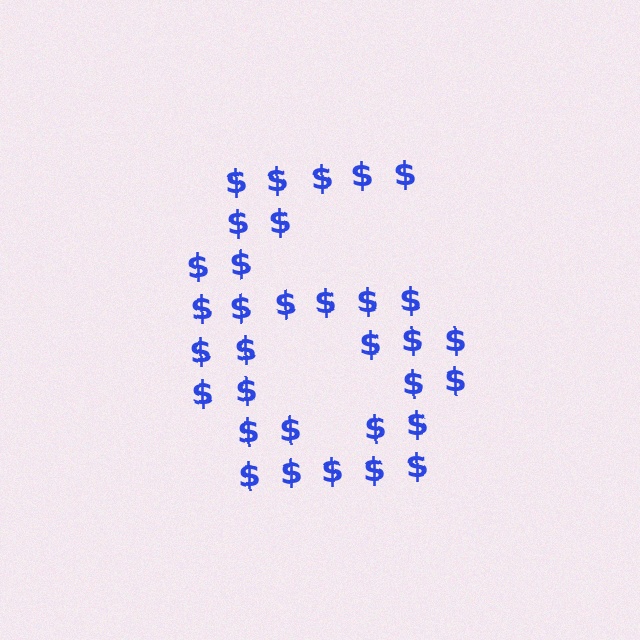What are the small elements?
The small elements are dollar signs.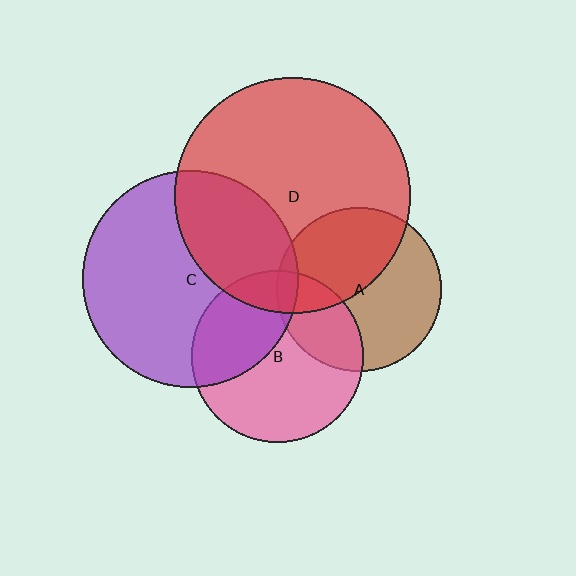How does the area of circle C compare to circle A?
Approximately 1.7 times.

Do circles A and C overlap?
Yes.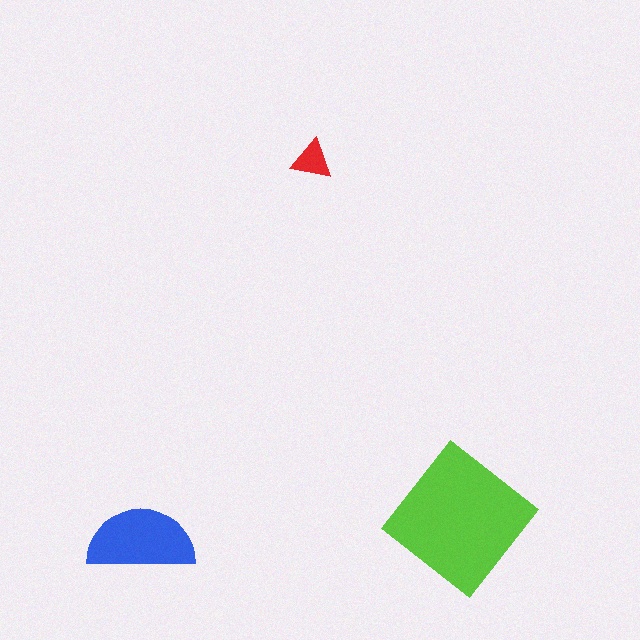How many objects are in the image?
There are 3 objects in the image.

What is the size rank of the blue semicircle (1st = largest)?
2nd.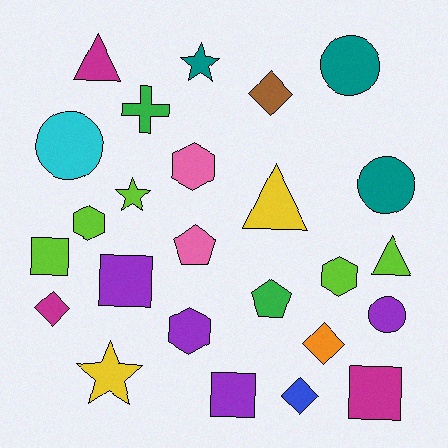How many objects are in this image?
There are 25 objects.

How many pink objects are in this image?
There are 2 pink objects.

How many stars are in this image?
There are 3 stars.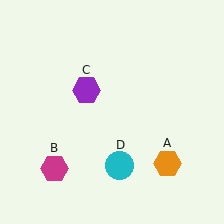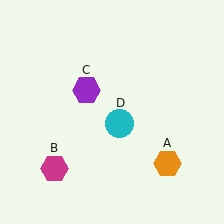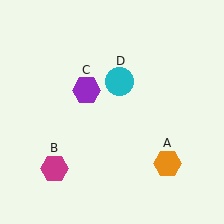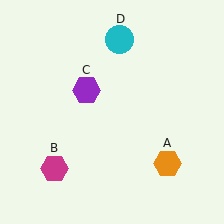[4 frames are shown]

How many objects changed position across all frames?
1 object changed position: cyan circle (object D).